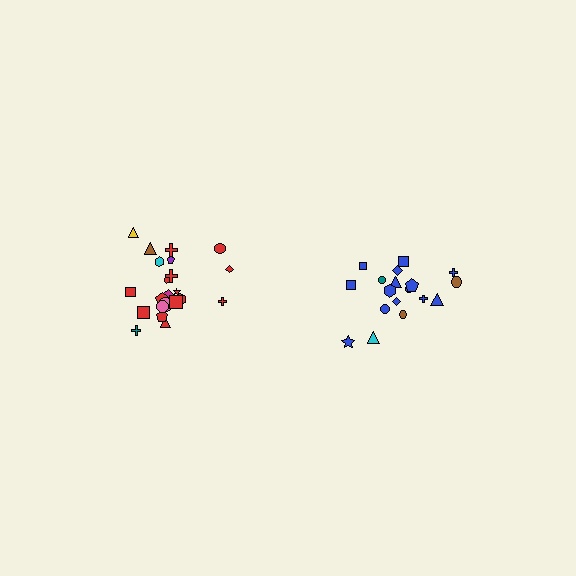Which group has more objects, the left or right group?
The left group.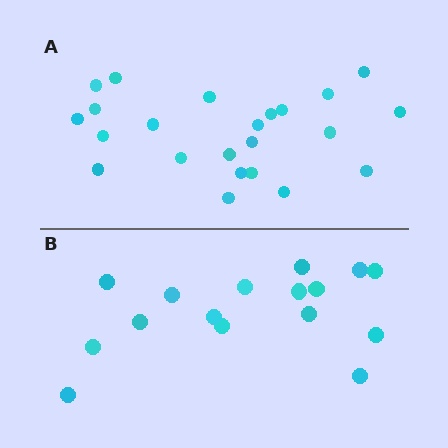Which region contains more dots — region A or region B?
Region A (the top region) has more dots.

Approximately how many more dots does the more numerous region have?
Region A has roughly 8 or so more dots than region B.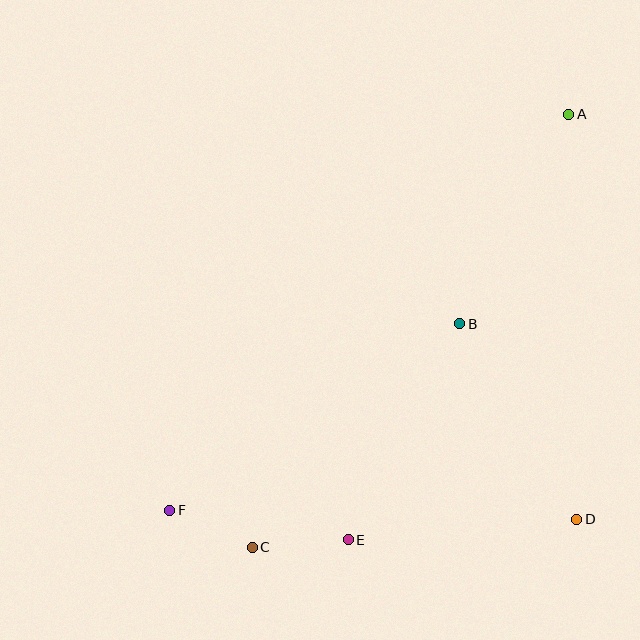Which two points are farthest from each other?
Points A and F are farthest from each other.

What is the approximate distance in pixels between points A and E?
The distance between A and E is approximately 479 pixels.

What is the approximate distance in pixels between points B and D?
The distance between B and D is approximately 228 pixels.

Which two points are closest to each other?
Points C and F are closest to each other.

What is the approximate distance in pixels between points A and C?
The distance between A and C is approximately 536 pixels.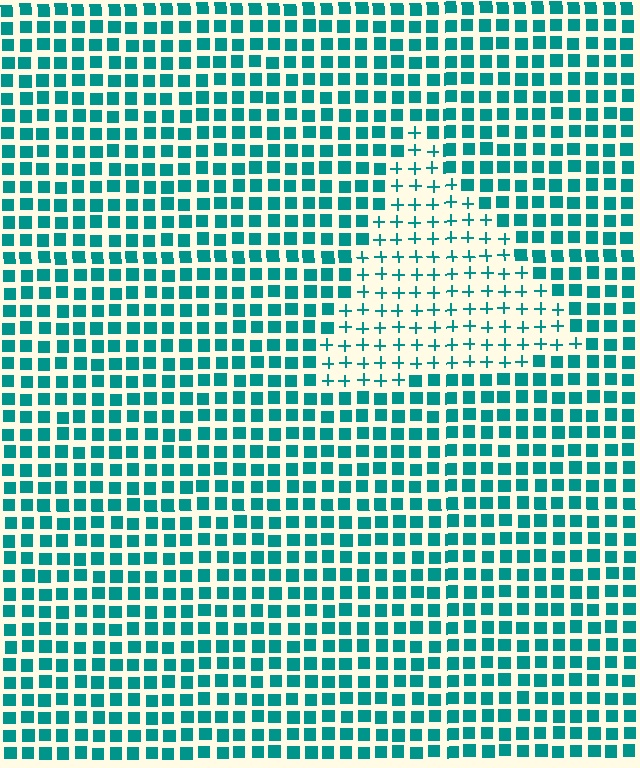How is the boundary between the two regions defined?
The boundary is defined by a change in element shape: plus signs inside vs. squares outside. All elements share the same color and spacing.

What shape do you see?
I see a triangle.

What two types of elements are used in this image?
The image uses plus signs inside the triangle region and squares outside it.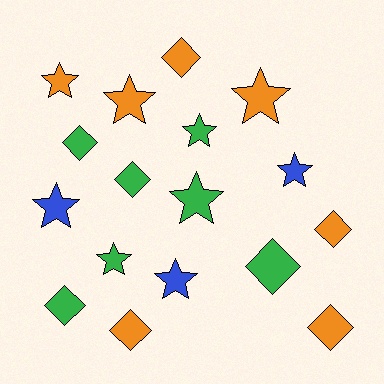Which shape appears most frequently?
Star, with 9 objects.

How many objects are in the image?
There are 17 objects.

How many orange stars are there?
There are 3 orange stars.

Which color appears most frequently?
Orange, with 7 objects.